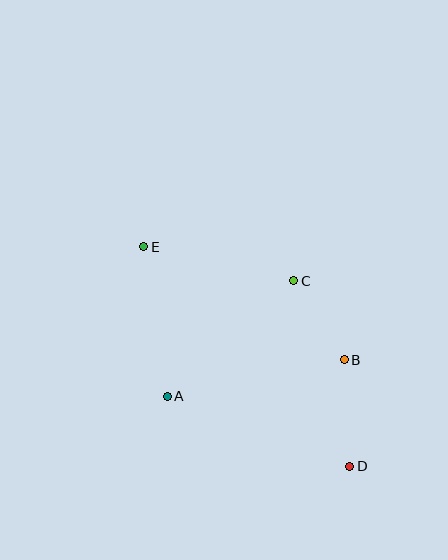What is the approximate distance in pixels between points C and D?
The distance between C and D is approximately 194 pixels.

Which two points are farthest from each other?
Points D and E are farthest from each other.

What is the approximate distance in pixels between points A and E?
The distance between A and E is approximately 151 pixels.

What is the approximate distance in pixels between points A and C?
The distance between A and C is approximately 171 pixels.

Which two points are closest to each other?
Points B and C are closest to each other.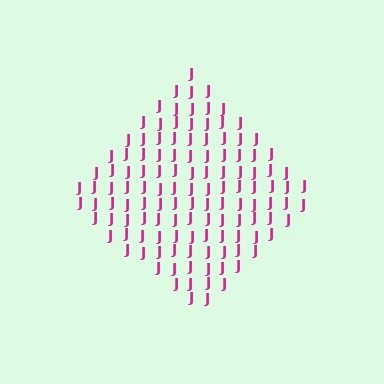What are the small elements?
The small elements are letter J's.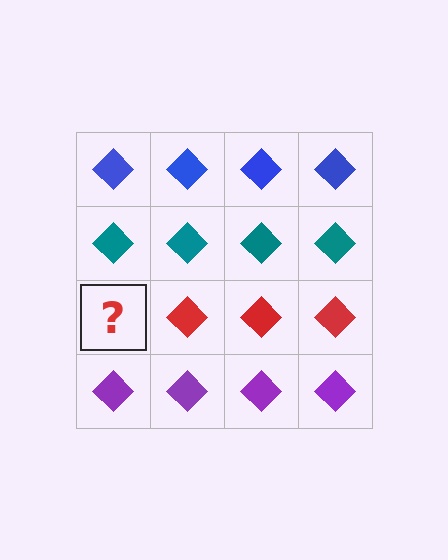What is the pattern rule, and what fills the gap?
The rule is that each row has a consistent color. The gap should be filled with a red diamond.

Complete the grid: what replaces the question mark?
The question mark should be replaced with a red diamond.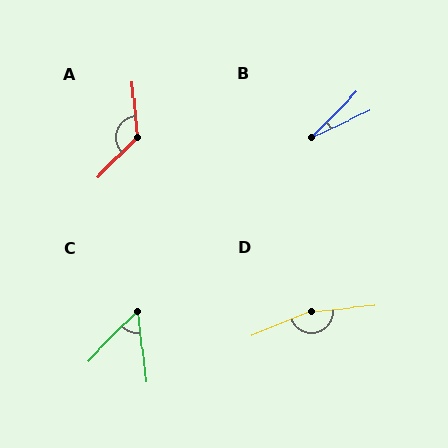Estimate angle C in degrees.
Approximately 52 degrees.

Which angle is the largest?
D, at approximately 163 degrees.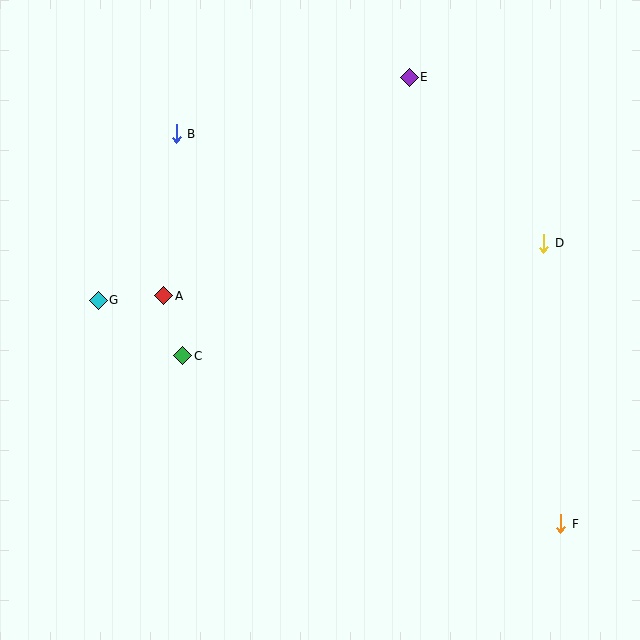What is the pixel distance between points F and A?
The distance between F and A is 458 pixels.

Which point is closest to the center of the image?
Point C at (183, 356) is closest to the center.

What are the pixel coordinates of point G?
Point G is at (98, 300).